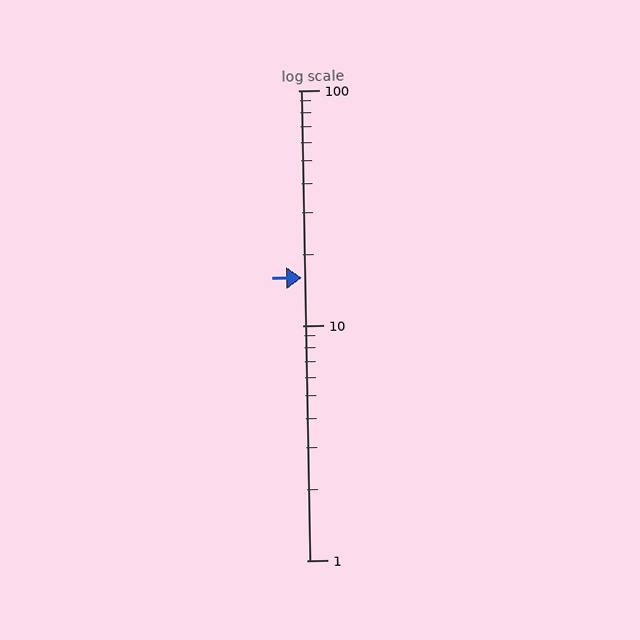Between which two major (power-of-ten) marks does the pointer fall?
The pointer is between 10 and 100.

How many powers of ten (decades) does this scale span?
The scale spans 2 decades, from 1 to 100.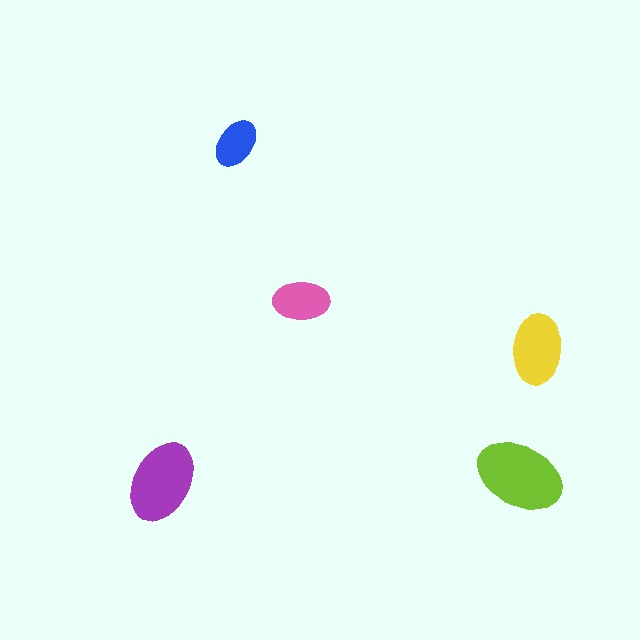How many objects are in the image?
There are 5 objects in the image.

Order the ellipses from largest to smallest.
the lime one, the purple one, the yellow one, the pink one, the blue one.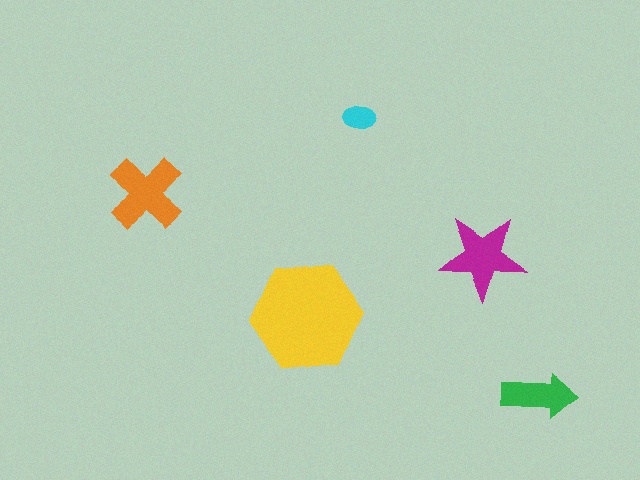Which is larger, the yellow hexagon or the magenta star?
The yellow hexagon.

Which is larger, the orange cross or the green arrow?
The orange cross.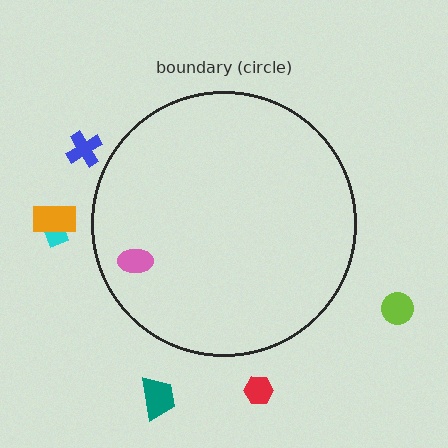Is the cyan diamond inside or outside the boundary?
Outside.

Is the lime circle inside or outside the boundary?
Outside.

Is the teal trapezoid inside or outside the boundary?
Outside.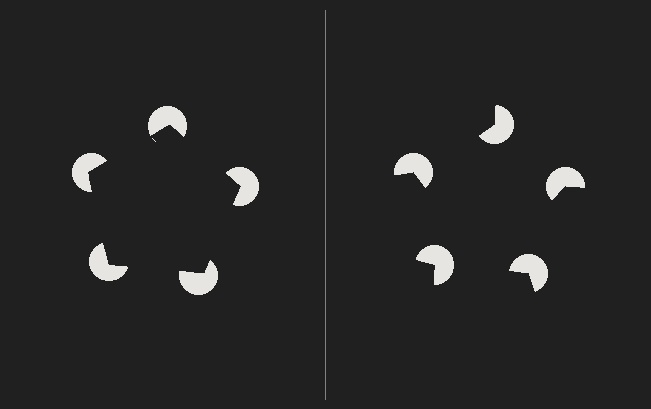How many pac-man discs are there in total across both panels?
10 — 5 on each side.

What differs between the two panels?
The pac-man discs are positioned identically on both sides; only the wedge orientations differ. On the left they align to a pentagon; on the right they are misaligned.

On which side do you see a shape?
An illusory pentagon appears on the left side. On the right side the wedge cuts are rotated, so no coherent shape forms.